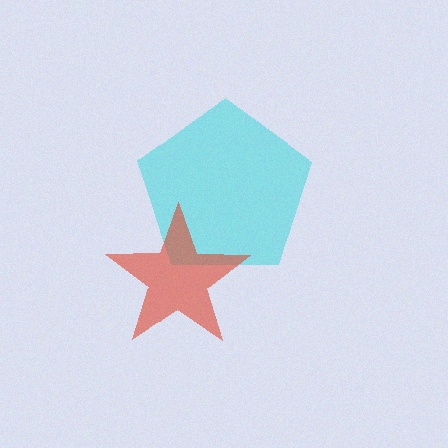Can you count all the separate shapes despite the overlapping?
Yes, there are 2 separate shapes.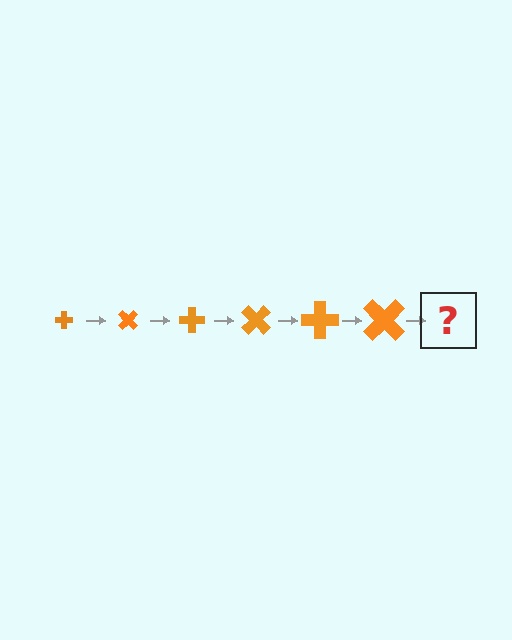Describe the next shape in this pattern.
It should be a cross, larger than the previous one and rotated 270 degrees from the start.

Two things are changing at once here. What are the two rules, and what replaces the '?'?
The two rules are that the cross grows larger each step and it rotates 45 degrees each step. The '?' should be a cross, larger than the previous one and rotated 270 degrees from the start.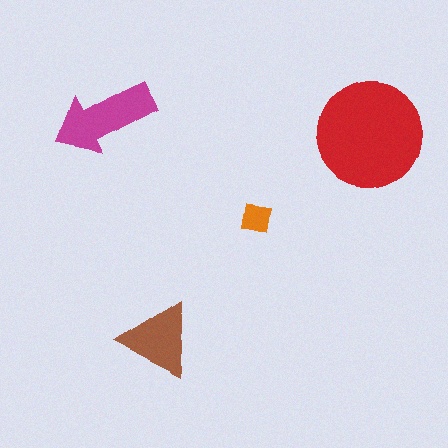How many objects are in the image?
There are 4 objects in the image.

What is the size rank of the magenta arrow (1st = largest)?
2nd.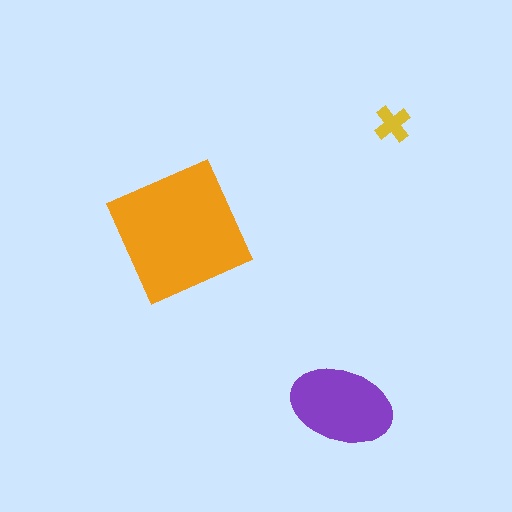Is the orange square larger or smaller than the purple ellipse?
Larger.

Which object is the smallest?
The yellow cross.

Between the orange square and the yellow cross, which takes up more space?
The orange square.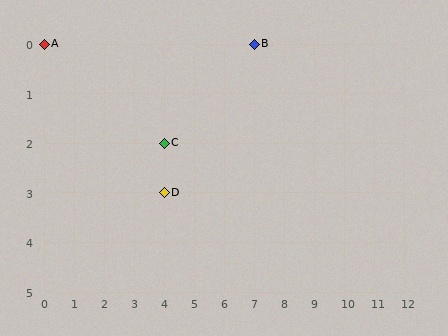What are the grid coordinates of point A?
Point A is at grid coordinates (0, 0).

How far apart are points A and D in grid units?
Points A and D are 4 columns and 3 rows apart (about 5.0 grid units diagonally).